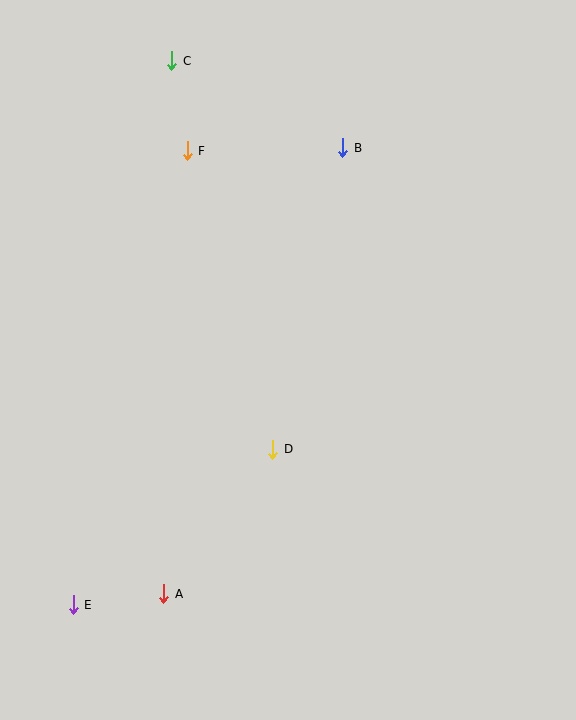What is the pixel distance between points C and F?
The distance between C and F is 92 pixels.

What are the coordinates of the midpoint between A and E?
The midpoint between A and E is at (118, 599).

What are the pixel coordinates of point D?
Point D is at (273, 449).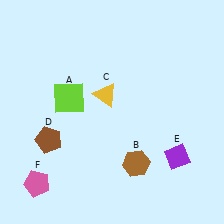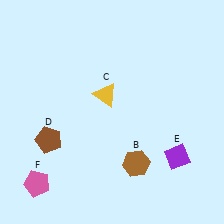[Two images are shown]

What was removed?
The lime square (A) was removed in Image 2.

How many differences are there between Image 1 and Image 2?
There is 1 difference between the two images.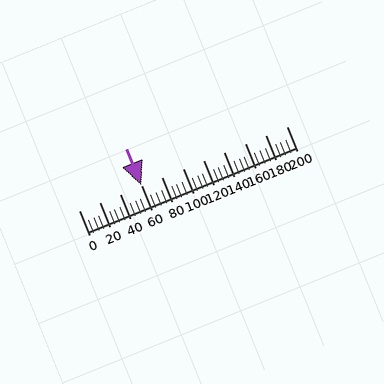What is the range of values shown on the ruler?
The ruler shows values from 0 to 200.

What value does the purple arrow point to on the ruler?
The purple arrow points to approximately 60.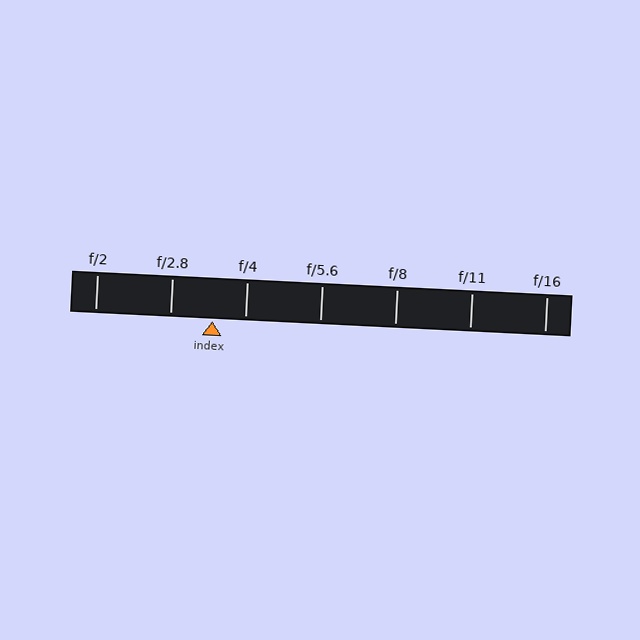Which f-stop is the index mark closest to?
The index mark is closest to f/4.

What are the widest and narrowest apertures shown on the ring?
The widest aperture shown is f/2 and the narrowest is f/16.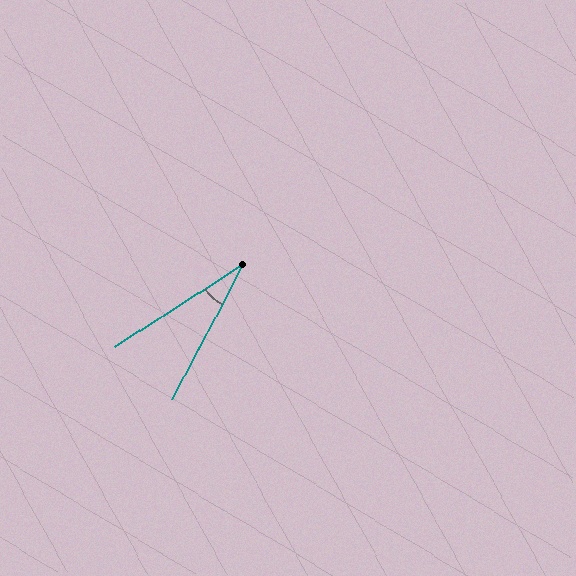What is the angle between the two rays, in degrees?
Approximately 29 degrees.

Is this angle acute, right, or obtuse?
It is acute.